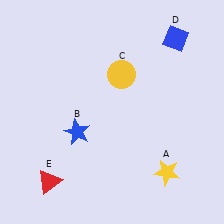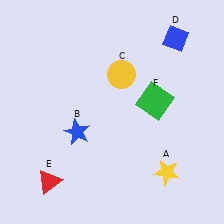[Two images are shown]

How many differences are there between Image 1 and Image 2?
There is 1 difference between the two images.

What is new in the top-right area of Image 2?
A green square (F) was added in the top-right area of Image 2.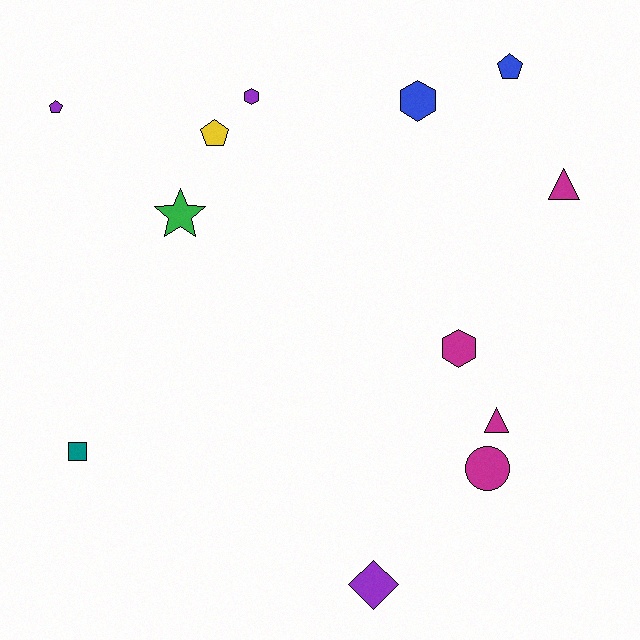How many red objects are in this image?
There are no red objects.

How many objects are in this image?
There are 12 objects.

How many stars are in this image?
There is 1 star.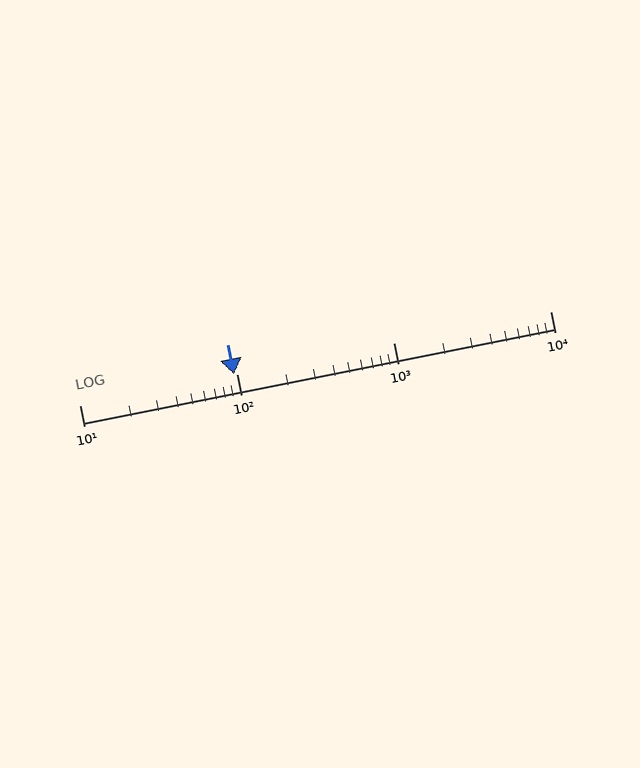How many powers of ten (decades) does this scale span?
The scale spans 3 decades, from 10 to 10000.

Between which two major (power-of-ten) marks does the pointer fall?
The pointer is between 10 and 100.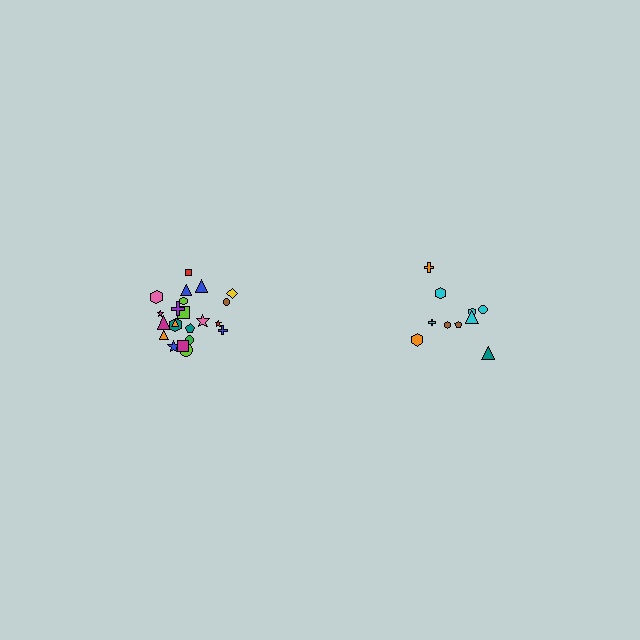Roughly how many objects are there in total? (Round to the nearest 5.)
Roughly 30 objects in total.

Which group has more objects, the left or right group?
The left group.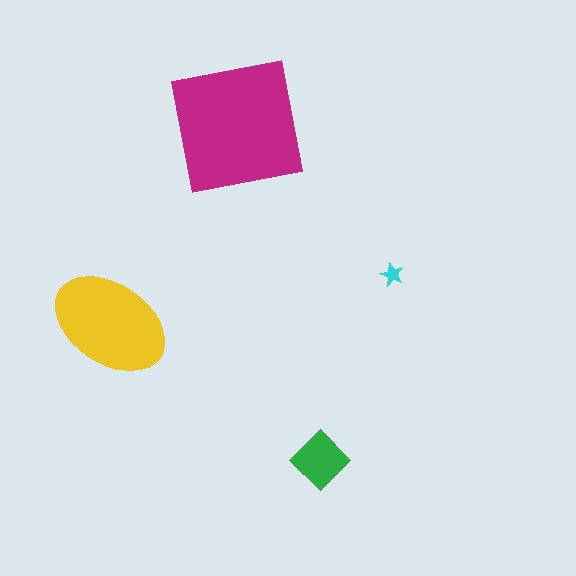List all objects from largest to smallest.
The magenta square, the yellow ellipse, the green diamond, the cyan star.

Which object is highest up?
The magenta square is topmost.